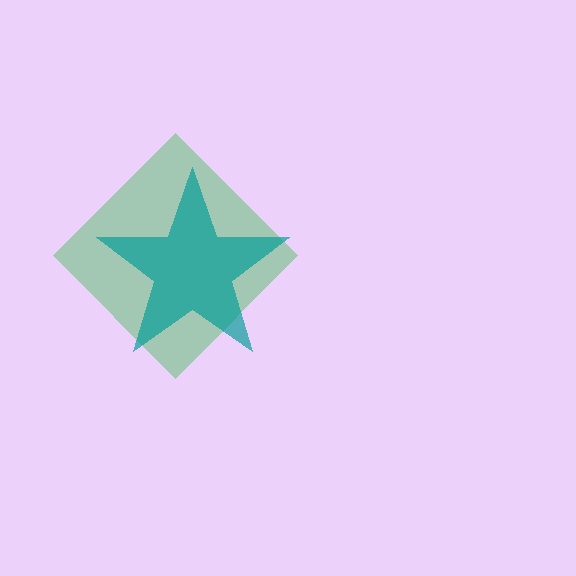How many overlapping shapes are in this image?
There are 2 overlapping shapes in the image.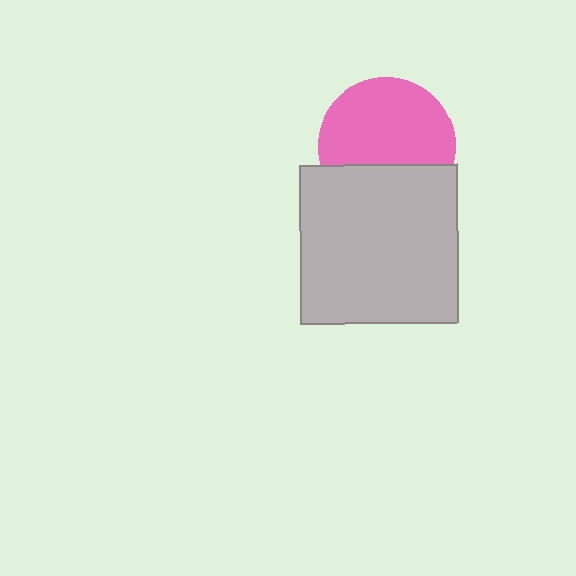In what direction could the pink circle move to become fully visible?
The pink circle could move up. That would shift it out from behind the light gray square entirely.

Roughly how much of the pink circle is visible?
Most of it is visible (roughly 67%).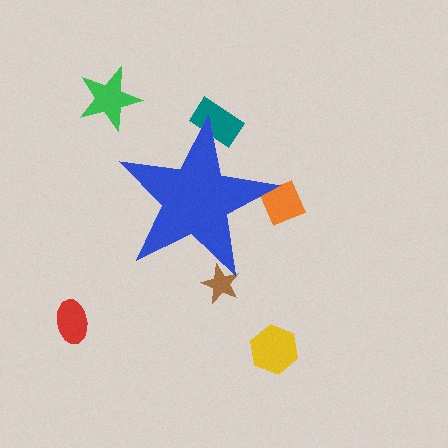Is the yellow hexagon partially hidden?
No, the yellow hexagon is fully visible.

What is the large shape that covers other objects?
A blue star.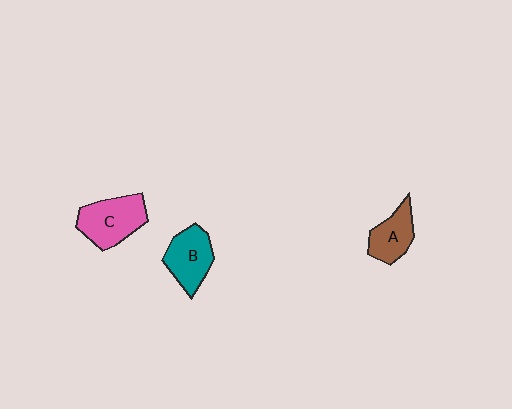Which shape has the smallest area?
Shape A (brown).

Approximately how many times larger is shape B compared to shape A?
Approximately 1.2 times.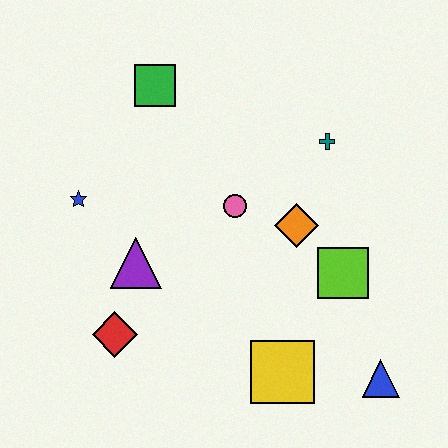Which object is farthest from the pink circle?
The blue triangle is farthest from the pink circle.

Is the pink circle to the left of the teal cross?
Yes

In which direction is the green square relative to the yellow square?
The green square is above the yellow square.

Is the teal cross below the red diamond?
No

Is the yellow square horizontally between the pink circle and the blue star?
No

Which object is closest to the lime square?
The orange diamond is closest to the lime square.